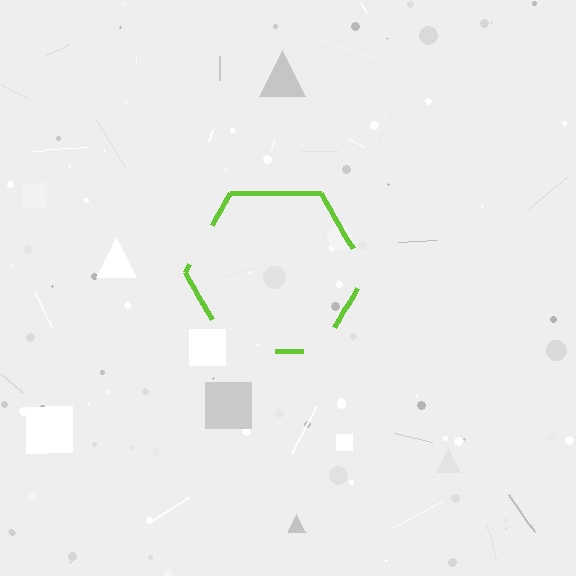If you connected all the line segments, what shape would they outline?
They would outline a hexagon.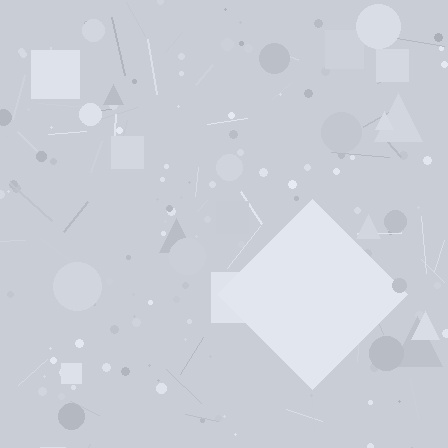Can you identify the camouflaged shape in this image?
The camouflaged shape is a diamond.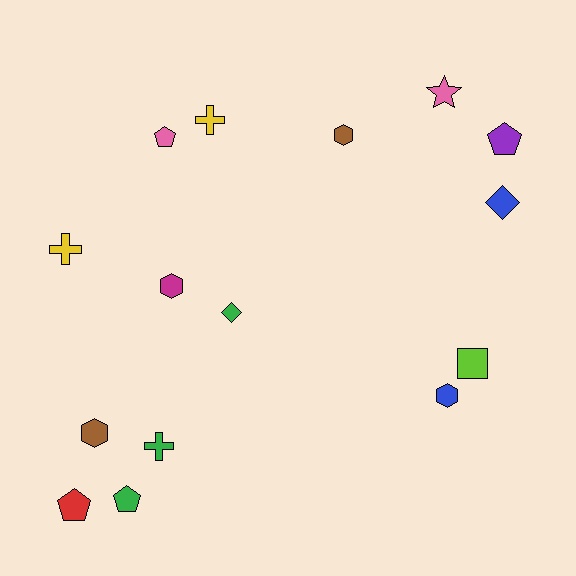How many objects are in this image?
There are 15 objects.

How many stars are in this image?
There is 1 star.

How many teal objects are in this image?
There are no teal objects.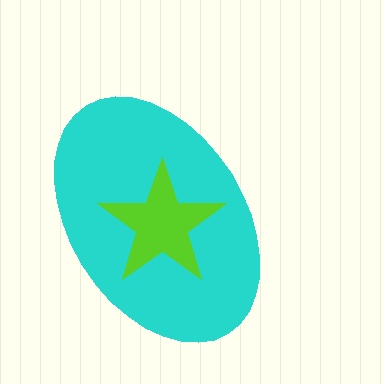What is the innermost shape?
The lime star.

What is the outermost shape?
The cyan ellipse.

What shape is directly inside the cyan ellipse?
The lime star.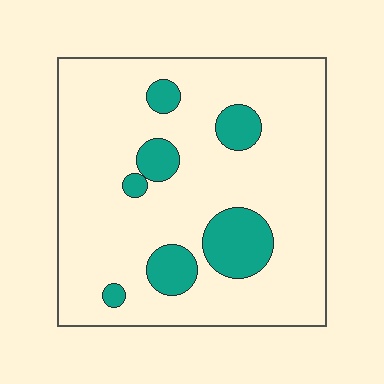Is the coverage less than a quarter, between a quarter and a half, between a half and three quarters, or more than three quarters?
Less than a quarter.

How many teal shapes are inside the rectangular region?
7.